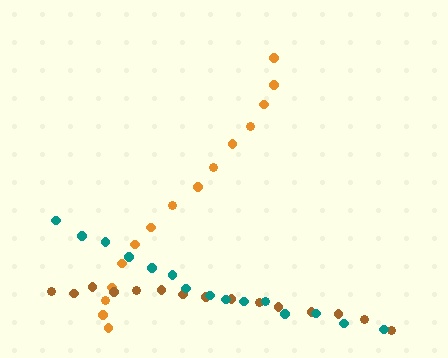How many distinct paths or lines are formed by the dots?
There are 3 distinct paths.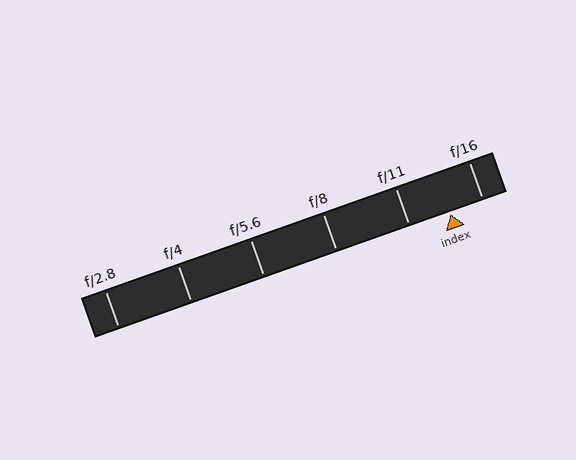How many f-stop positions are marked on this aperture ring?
There are 6 f-stop positions marked.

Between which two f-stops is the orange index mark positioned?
The index mark is between f/11 and f/16.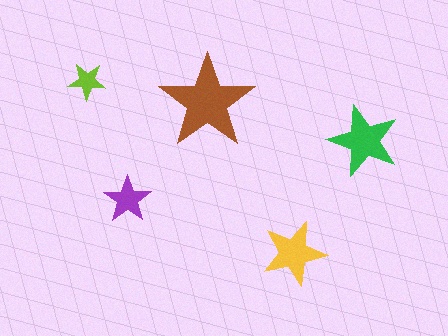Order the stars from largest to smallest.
the brown one, the green one, the yellow one, the purple one, the lime one.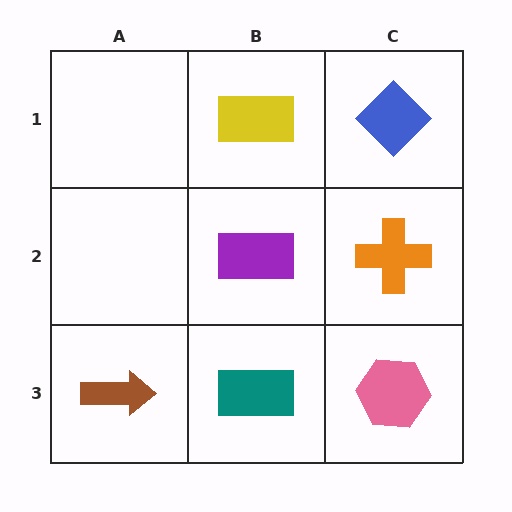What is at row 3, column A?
A brown arrow.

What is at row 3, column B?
A teal rectangle.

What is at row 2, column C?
An orange cross.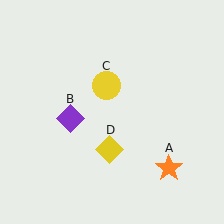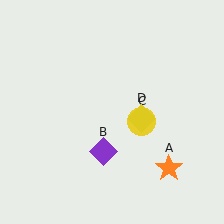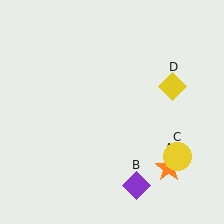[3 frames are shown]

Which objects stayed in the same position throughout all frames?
Orange star (object A) remained stationary.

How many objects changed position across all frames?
3 objects changed position: purple diamond (object B), yellow circle (object C), yellow diamond (object D).